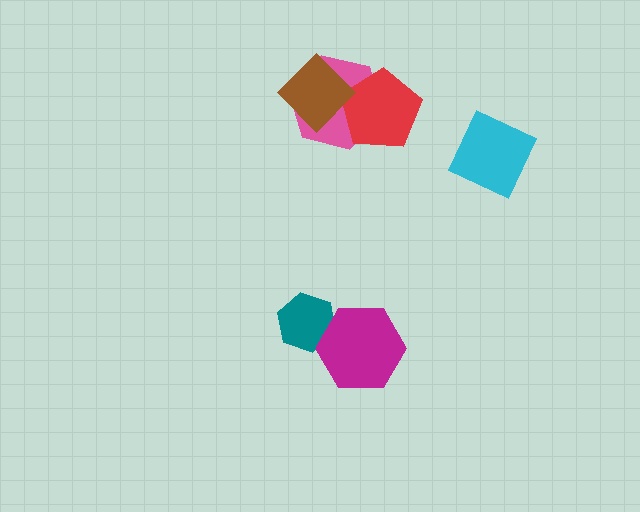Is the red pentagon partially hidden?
Yes, it is partially covered by another shape.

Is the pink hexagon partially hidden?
Yes, it is partially covered by another shape.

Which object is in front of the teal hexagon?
The magenta hexagon is in front of the teal hexagon.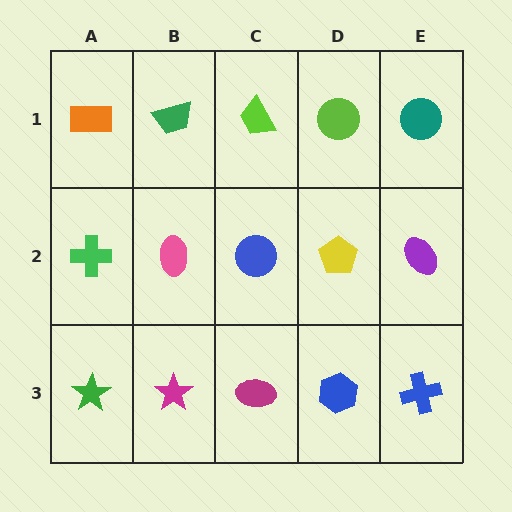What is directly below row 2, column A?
A green star.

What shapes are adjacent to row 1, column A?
A green cross (row 2, column A), a green trapezoid (row 1, column B).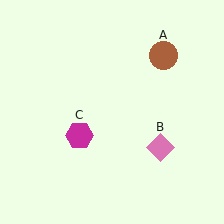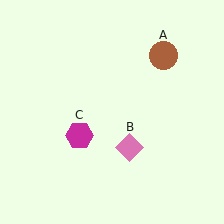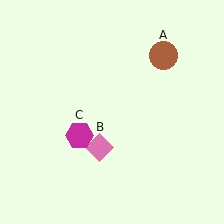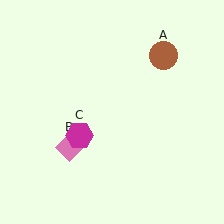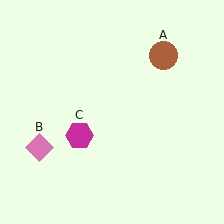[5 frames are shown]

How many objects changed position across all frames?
1 object changed position: pink diamond (object B).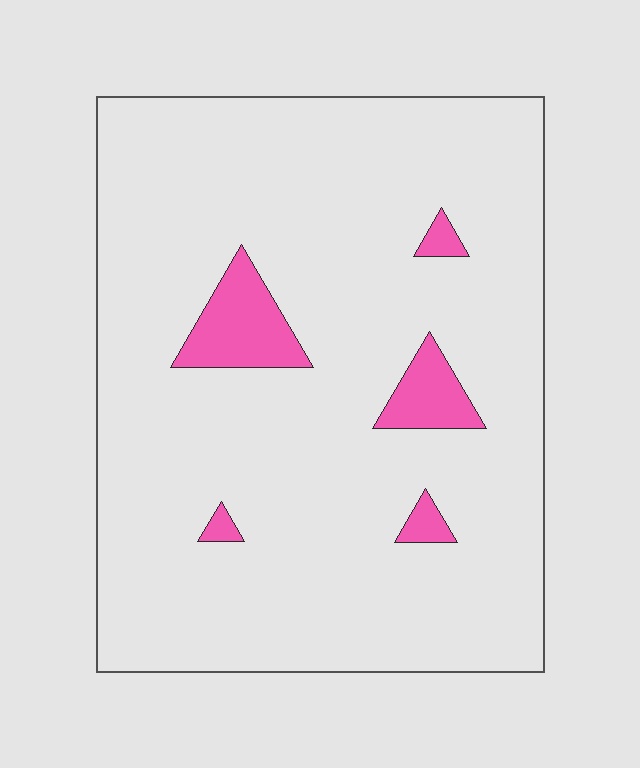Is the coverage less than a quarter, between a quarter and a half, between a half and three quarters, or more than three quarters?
Less than a quarter.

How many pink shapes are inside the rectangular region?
5.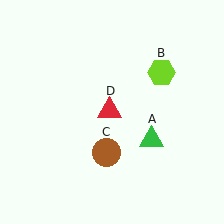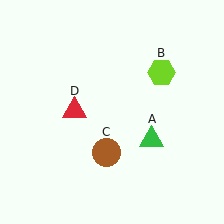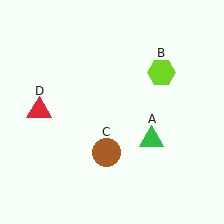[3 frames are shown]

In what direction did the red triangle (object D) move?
The red triangle (object D) moved left.